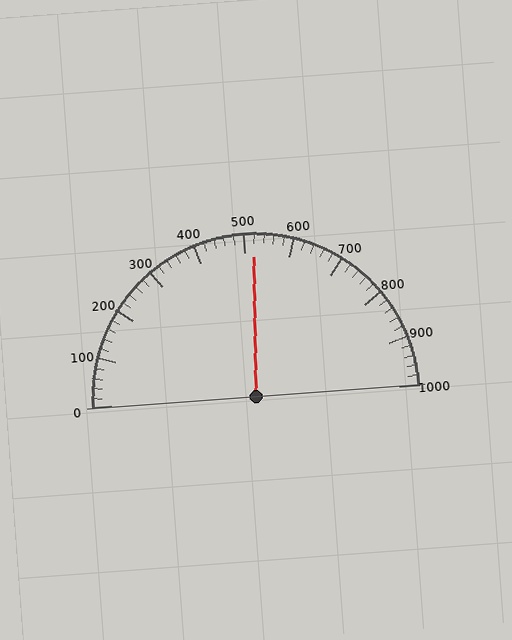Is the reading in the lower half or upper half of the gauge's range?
The reading is in the upper half of the range (0 to 1000).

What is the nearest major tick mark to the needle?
The nearest major tick mark is 500.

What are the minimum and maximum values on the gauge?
The gauge ranges from 0 to 1000.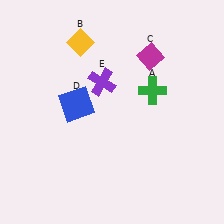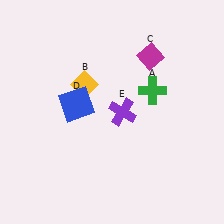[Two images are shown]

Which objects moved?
The objects that moved are: the yellow diamond (B), the purple cross (E).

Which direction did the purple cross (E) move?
The purple cross (E) moved down.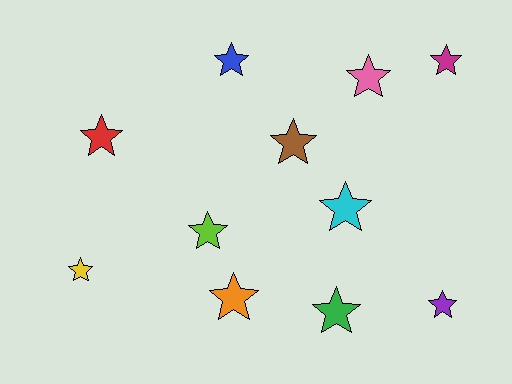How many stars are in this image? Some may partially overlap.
There are 11 stars.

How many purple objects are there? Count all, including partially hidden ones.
There is 1 purple object.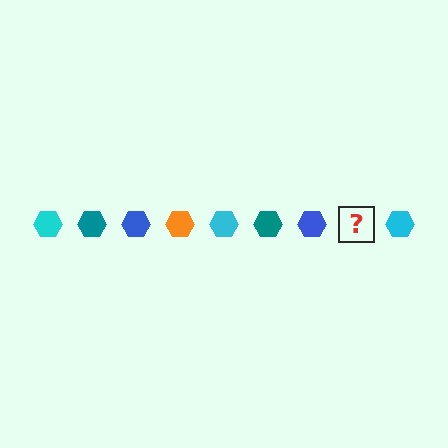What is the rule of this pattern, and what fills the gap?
The rule is that the pattern cycles through cyan, teal, blue, orange hexagons. The gap should be filled with an orange hexagon.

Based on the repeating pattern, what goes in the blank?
The blank should be an orange hexagon.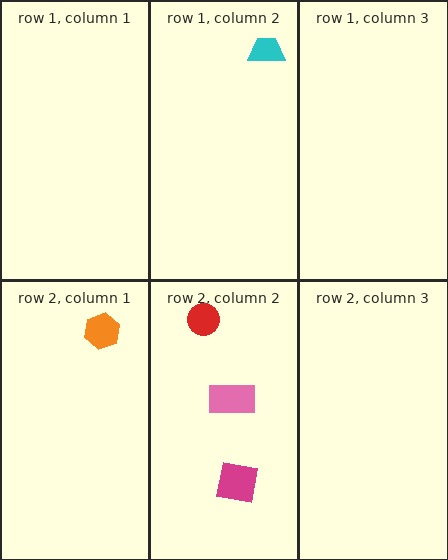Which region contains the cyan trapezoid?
The row 1, column 2 region.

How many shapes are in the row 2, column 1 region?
1.